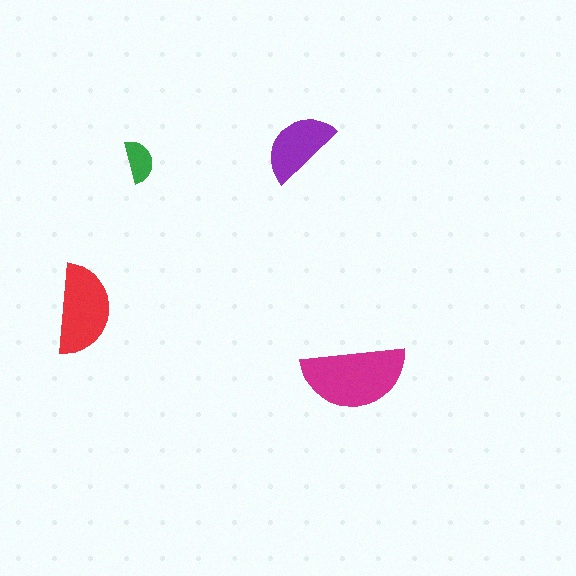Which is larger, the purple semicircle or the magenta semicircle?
The magenta one.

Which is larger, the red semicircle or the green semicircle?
The red one.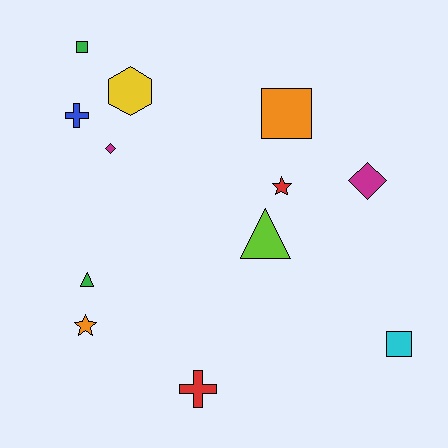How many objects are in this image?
There are 12 objects.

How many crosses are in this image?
There are 2 crosses.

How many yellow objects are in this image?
There is 1 yellow object.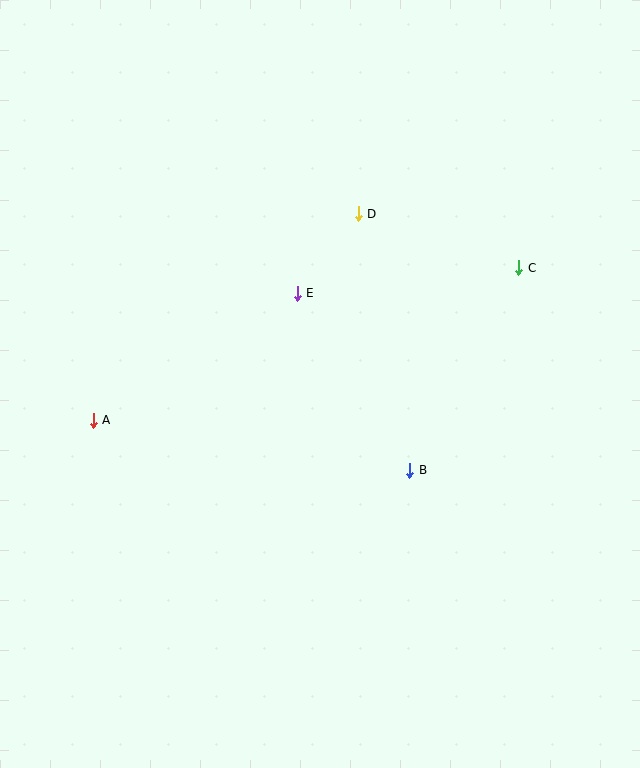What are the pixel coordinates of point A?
Point A is at (93, 420).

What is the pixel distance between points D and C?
The distance between D and C is 169 pixels.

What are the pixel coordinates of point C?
Point C is at (519, 268).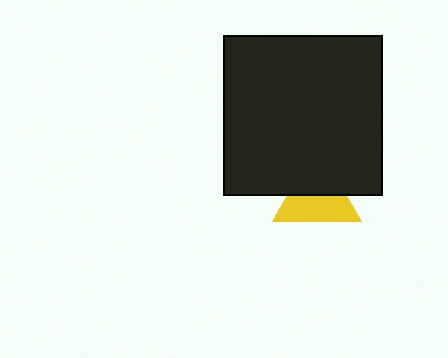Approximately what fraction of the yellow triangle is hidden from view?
Roughly 44% of the yellow triangle is hidden behind the black rectangle.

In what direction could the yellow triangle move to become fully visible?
The yellow triangle could move down. That would shift it out from behind the black rectangle entirely.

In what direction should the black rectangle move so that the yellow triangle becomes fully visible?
The black rectangle should move up. That is the shortest direction to clear the overlap and leave the yellow triangle fully visible.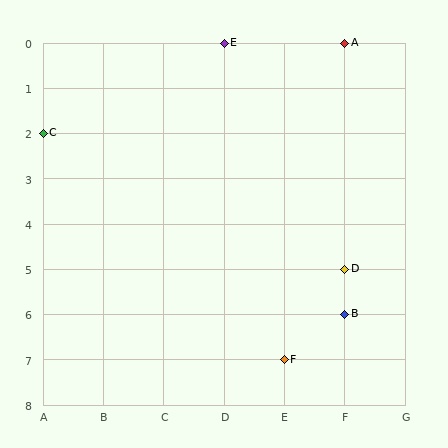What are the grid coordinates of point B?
Point B is at grid coordinates (F, 6).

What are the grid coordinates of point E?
Point E is at grid coordinates (D, 0).